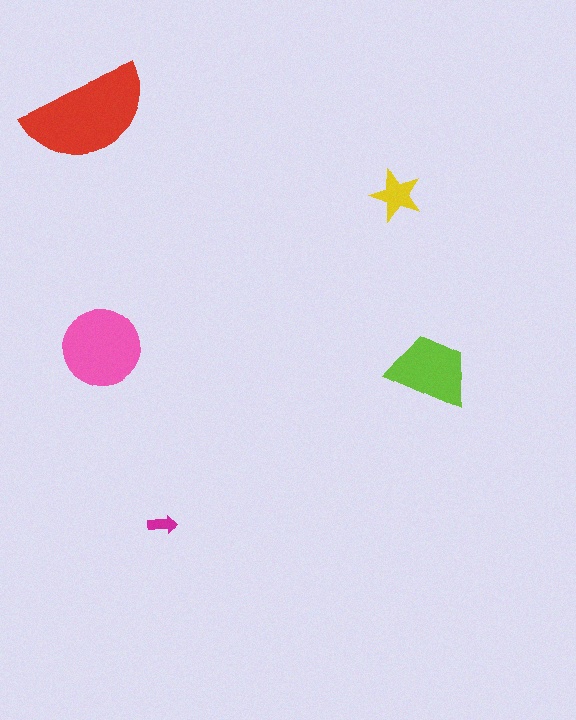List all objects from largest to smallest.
The red semicircle, the pink circle, the lime trapezoid, the yellow star, the magenta arrow.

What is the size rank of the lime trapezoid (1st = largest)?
3rd.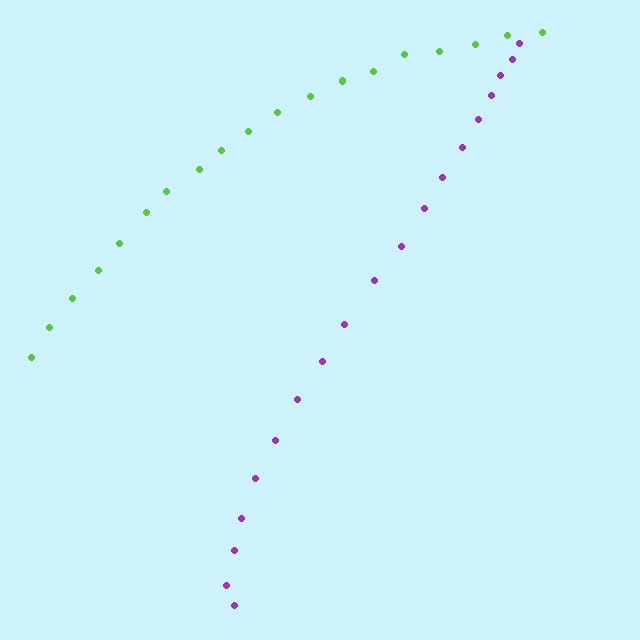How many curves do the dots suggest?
There are 2 distinct paths.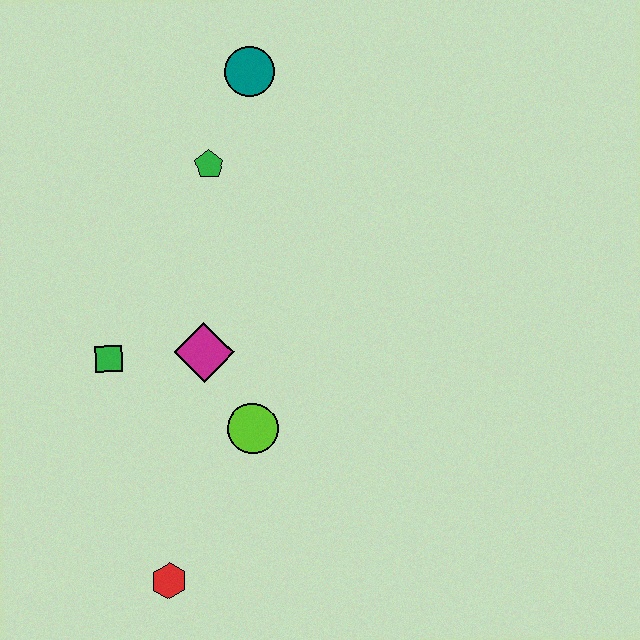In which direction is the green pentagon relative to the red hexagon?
The green pentagon is above the red hexagon.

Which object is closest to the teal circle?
The green pentagon is closest to the teal circle.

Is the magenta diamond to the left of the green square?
No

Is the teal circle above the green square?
Yes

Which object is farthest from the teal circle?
The red hexagon is farthest from the teal circle.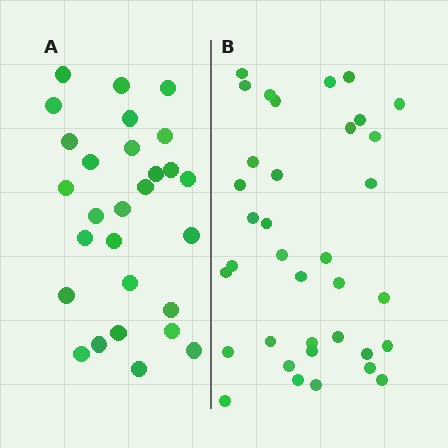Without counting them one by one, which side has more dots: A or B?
Region B (the right region) has more dots.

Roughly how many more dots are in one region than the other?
Region B has roughly 8 or so more dots than region A.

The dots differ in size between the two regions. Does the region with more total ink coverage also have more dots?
No. Region A has more total ink coverage because its dots are larger, but region B actually contains more individual dots. Total area can be misleading — the number of items is what matters here.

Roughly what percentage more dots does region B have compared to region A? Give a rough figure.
About 30% more.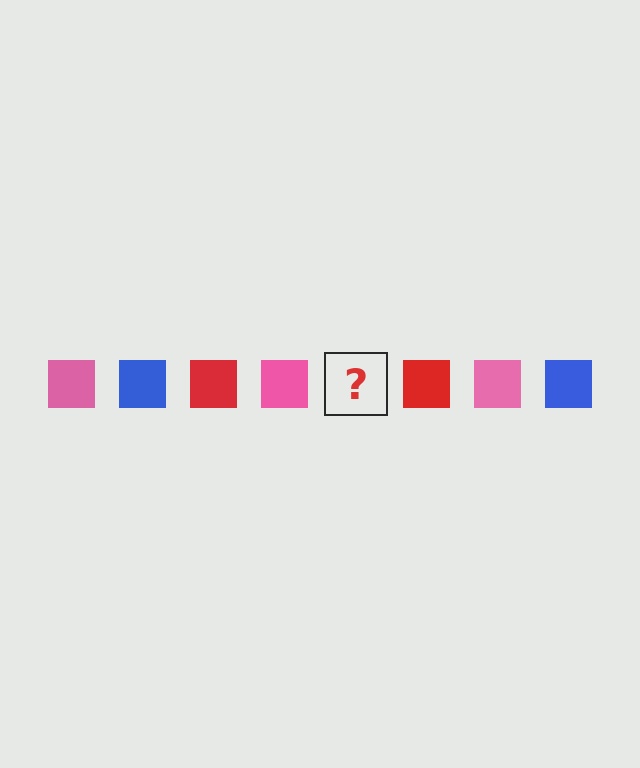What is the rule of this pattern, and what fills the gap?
The rule is that the pattern cycles through pink, blue, red squares. The gap should be filled with a blue square.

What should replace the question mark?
The question mark should be replaced with a blue square.